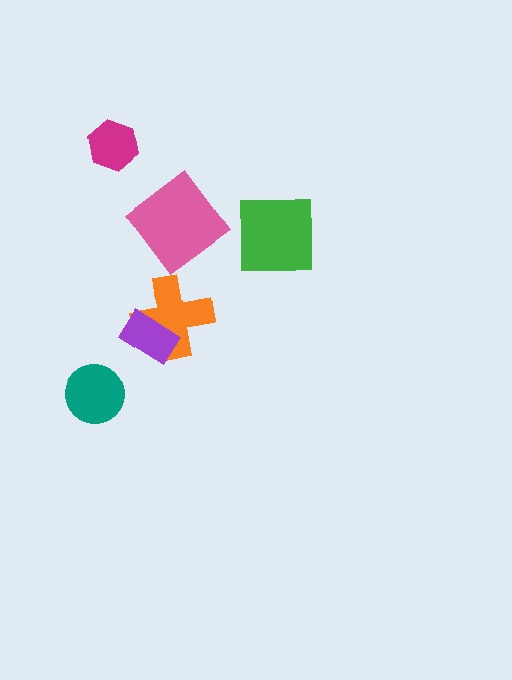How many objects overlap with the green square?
0 objects overlap with the green square.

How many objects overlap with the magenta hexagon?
0 objects overlap with the magenta hexagon.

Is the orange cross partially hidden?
Yes, it is partially covered by another shape.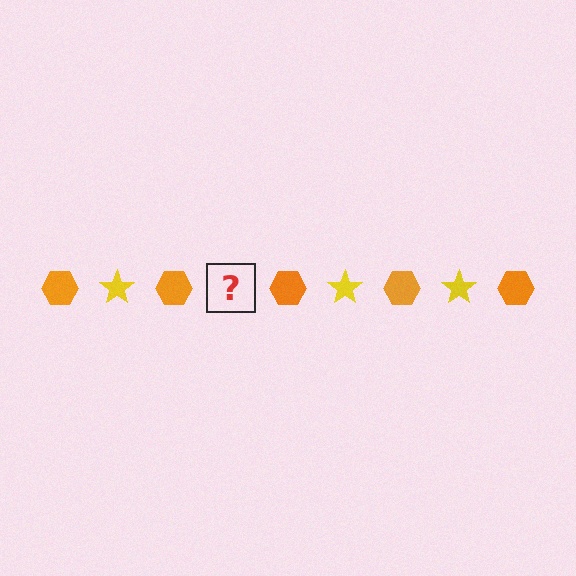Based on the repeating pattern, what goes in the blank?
The blank should be a yellow star.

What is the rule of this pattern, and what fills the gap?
The rule is that the pattern alternates between orange hexagon and yellow star. The gap should be filled with a yellow star.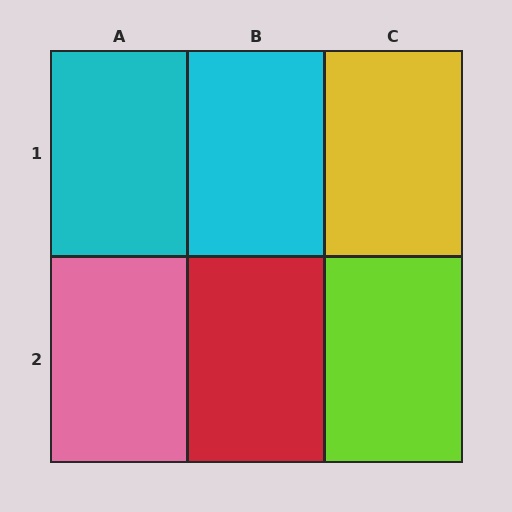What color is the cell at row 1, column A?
Cyan.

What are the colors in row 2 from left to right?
Pink, red, lime.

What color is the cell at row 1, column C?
Yellow.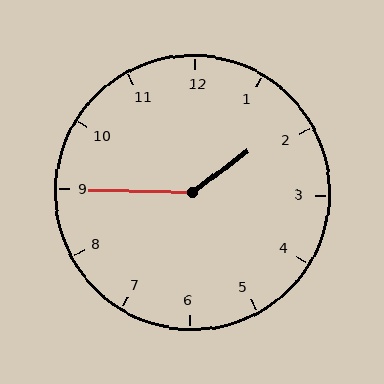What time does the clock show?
1:45.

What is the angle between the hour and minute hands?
Approximately 142 degrees.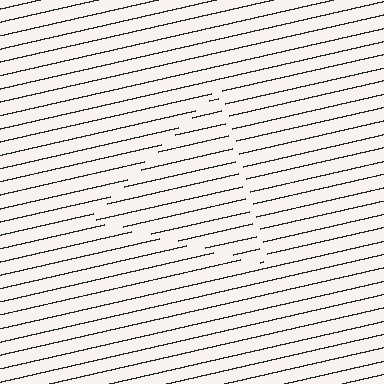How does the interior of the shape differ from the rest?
The interior of the shape contains the same grating, shifted by half a period — the contour is defined by the phase discontinuity where line-ends from the inner and outer gratings abut.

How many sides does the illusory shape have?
3 sides — the line-ends trace a triangle.